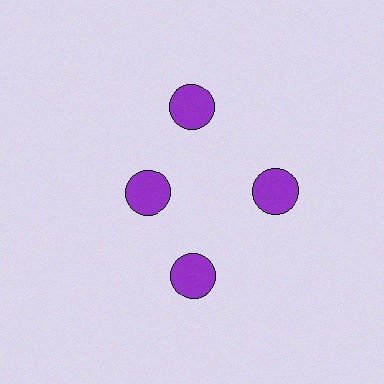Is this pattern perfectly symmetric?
No. The 4 purple circles are arranged in a ring, but one element near the 9 o'clock position is pulled inward toward the center, breaking the 4-fold rotational symmetry.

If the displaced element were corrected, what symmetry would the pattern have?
It would have 4-fold rotational symmetry — the pattern would map onto itself every 90 degrees.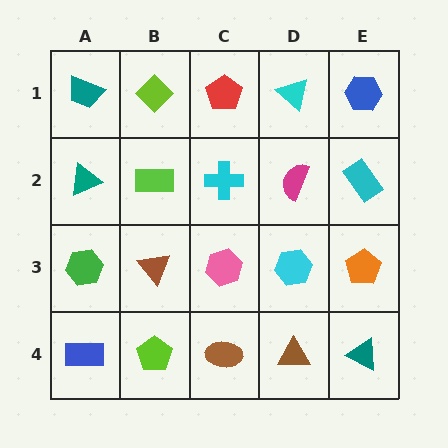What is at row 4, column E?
A teal triangle.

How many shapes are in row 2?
5 shapes.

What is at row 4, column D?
A brown triangle.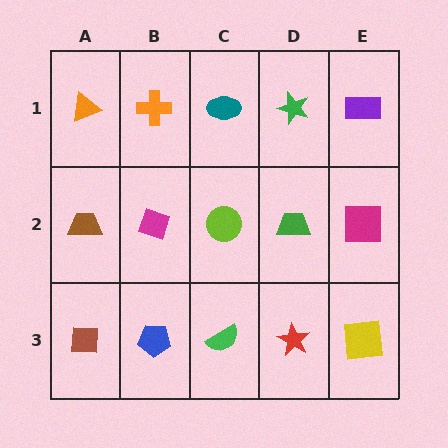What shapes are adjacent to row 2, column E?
A purple rectangle (row 1, column E), a yellow square (row 3, column E), a green trapezoid (row 2, column D).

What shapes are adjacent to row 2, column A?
An orange triangle (row 1, column A), a brown square (row 3, column A), a magenta diamond (row 2, column B).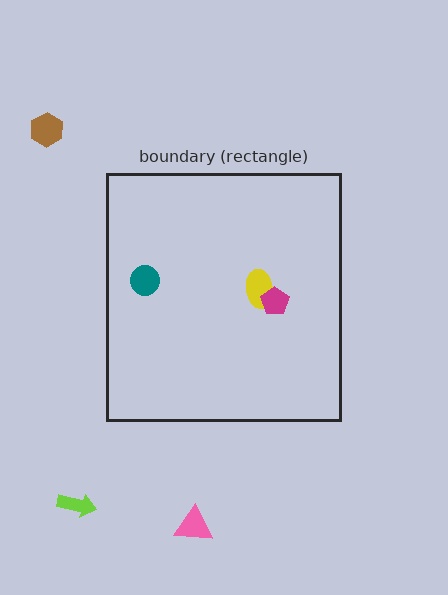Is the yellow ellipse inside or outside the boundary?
Inside.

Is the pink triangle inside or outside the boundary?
Outside.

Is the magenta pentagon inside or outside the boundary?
Inside.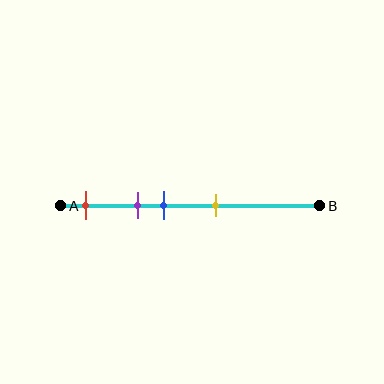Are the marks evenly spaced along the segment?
No, the marks are not evenly spaced.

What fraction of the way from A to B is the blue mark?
The blue mark is approximately 40% (0.4) of the way from A to B.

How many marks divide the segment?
There are 4 marks dividing the segment.